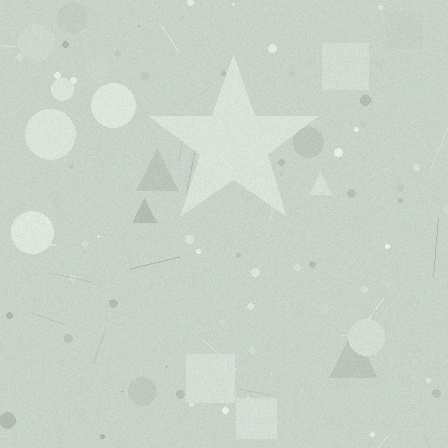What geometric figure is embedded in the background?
A star is embedded in the background.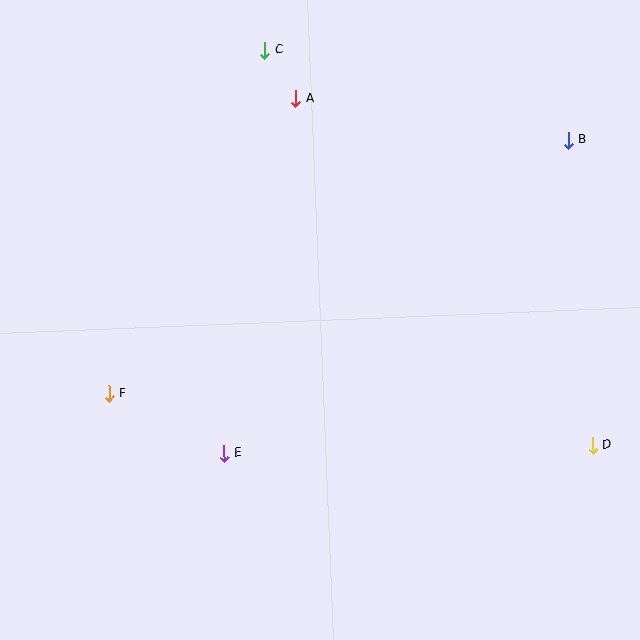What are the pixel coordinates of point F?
Point F is at (109, 393).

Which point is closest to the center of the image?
Point E at (224, 453) is closest to the center.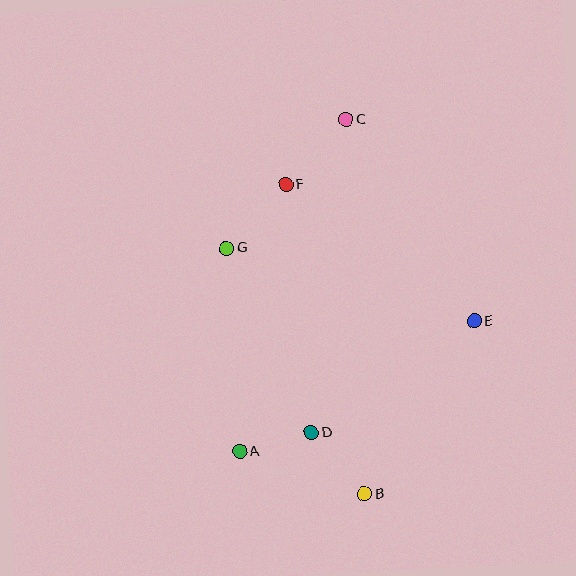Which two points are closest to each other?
Points A and D are closest to each other.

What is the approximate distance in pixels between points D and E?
The distance between D and E is approximately 198 pixels.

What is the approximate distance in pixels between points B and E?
The distance between B and E is approximately 205 pixels.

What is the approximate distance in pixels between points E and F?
The distance between E and F is approximately 233 pixels.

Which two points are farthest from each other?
Points B and C are farthest from each other.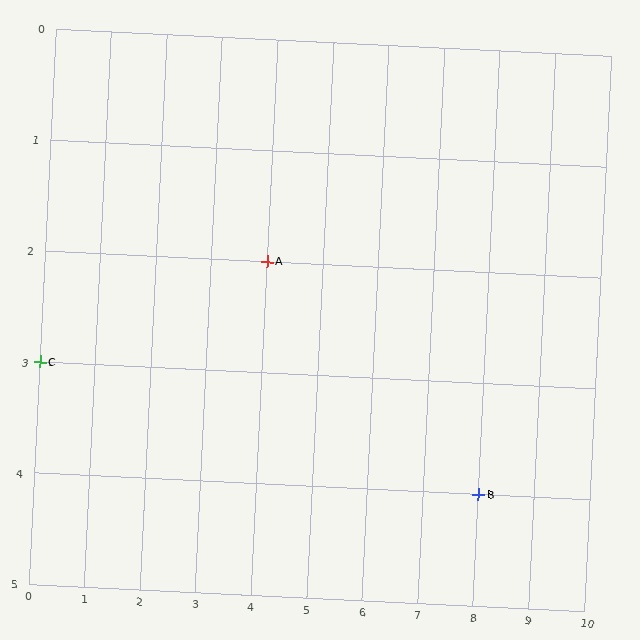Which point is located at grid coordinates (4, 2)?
Point A is at (4, 2).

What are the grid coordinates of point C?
Point C is at grid coordinates (0, 3).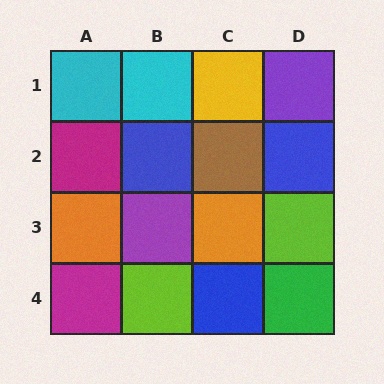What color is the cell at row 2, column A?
Magenta.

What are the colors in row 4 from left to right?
Magenta, lime, blue, green.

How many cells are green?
1 cell is green.